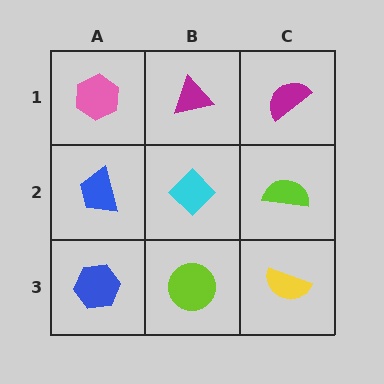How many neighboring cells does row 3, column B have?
3.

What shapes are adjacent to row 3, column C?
A lime semicircle (row 2, column C), a lime circle (row 3, column B).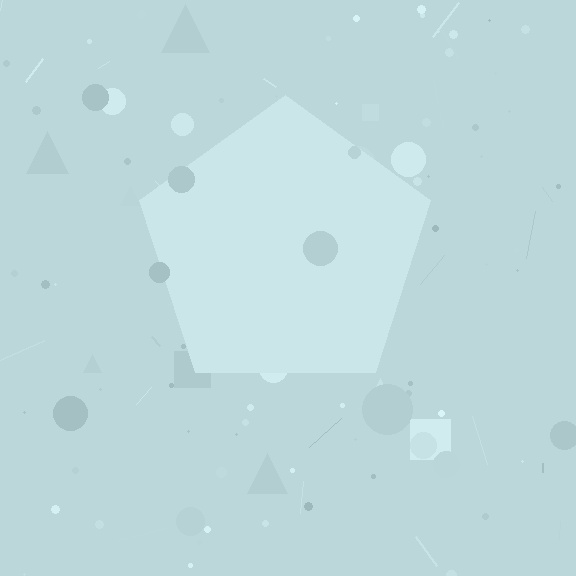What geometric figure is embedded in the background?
A pentagon is embedded in the background.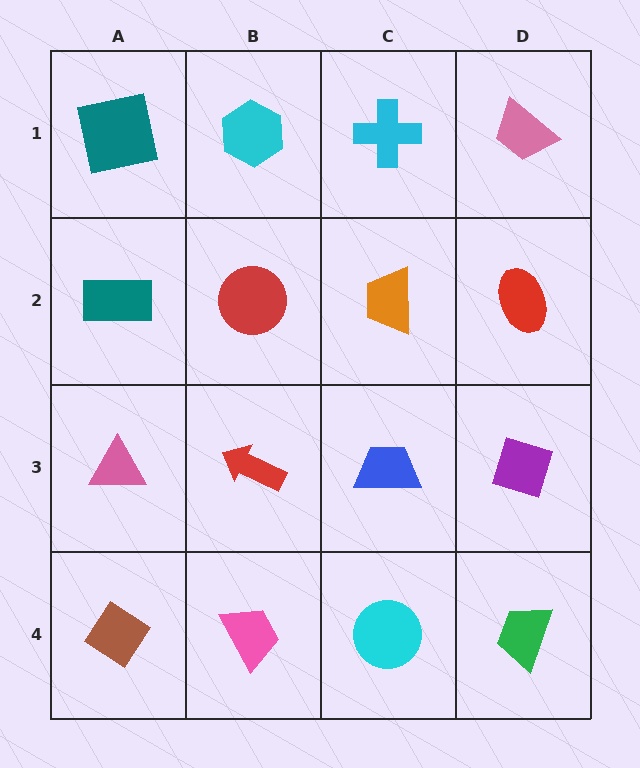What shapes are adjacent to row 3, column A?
A teal rectangle (row 2, column A), a brown diamond (row 4, column A), a red arrow (row 3, column B).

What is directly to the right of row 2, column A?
A red circle.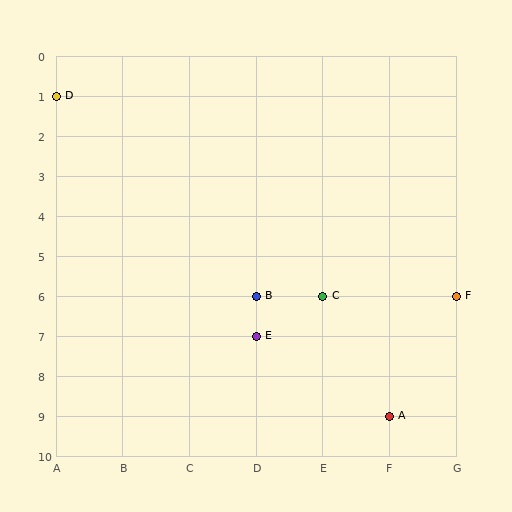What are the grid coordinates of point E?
Point E is at grid coordinates (D, 7).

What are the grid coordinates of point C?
Point C is at grid coordinates (E, 6).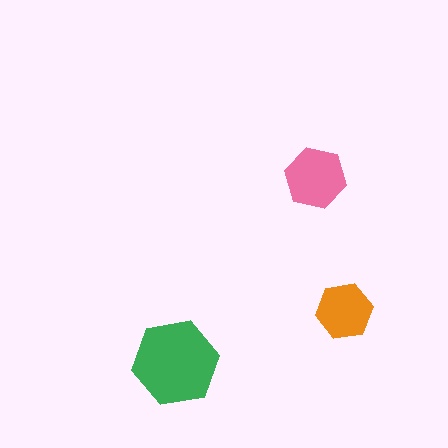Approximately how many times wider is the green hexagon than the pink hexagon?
About 1.5 times wider.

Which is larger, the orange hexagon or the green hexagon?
The green one.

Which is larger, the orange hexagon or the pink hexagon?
The pink one.